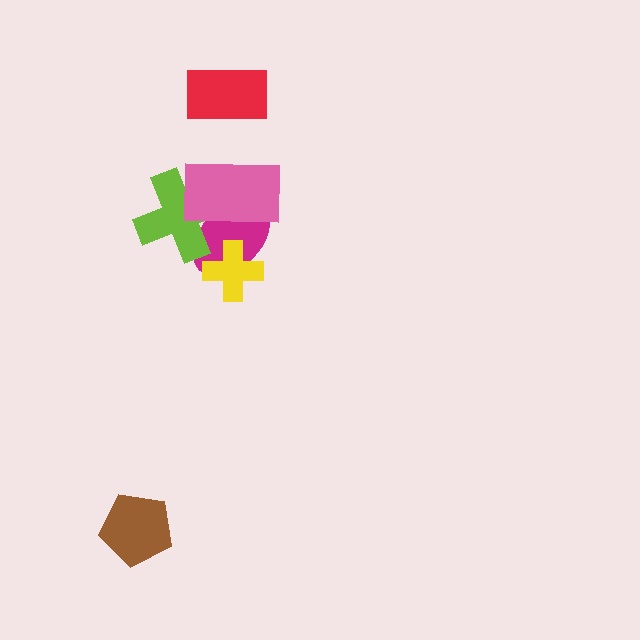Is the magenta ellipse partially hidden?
Yes, it is partially covered by another shape.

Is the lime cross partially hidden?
Yes, it is partially covered by another shape.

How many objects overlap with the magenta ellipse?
3 objects overlap with the magenta ellipse.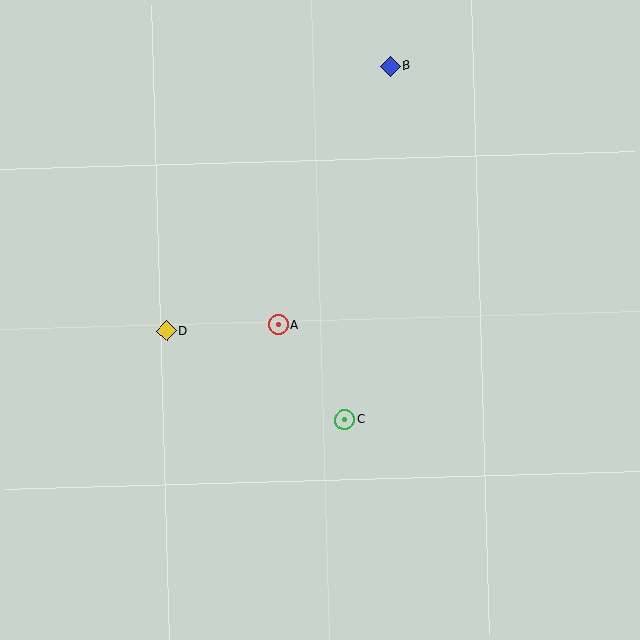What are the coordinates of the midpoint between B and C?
The midpoint between B and C is at (367, 243).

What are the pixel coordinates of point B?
Point B is at (390, 66).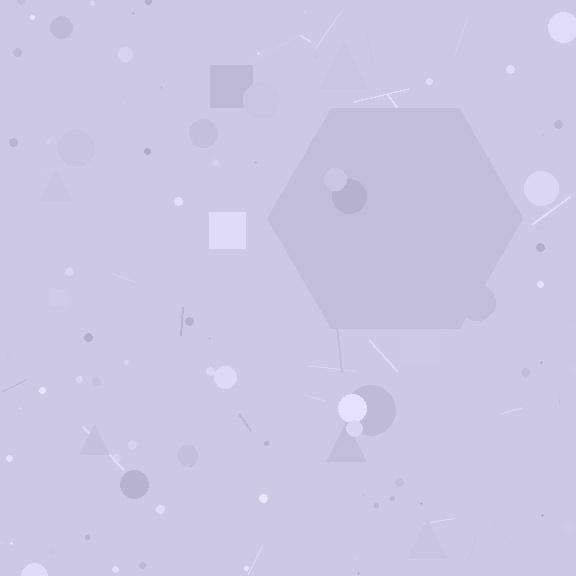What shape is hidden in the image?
A hexagon is hidden in the image.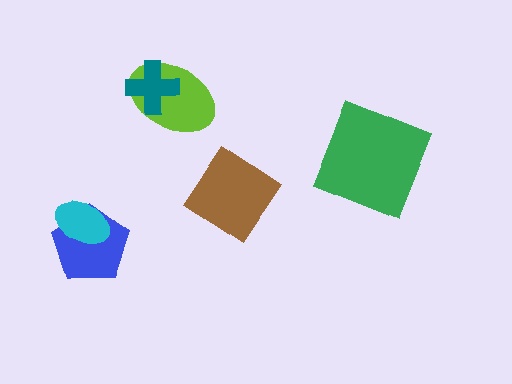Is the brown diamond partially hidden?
No, no other shape covers it.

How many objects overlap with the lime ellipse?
1 object overlaps with the lime ellipse.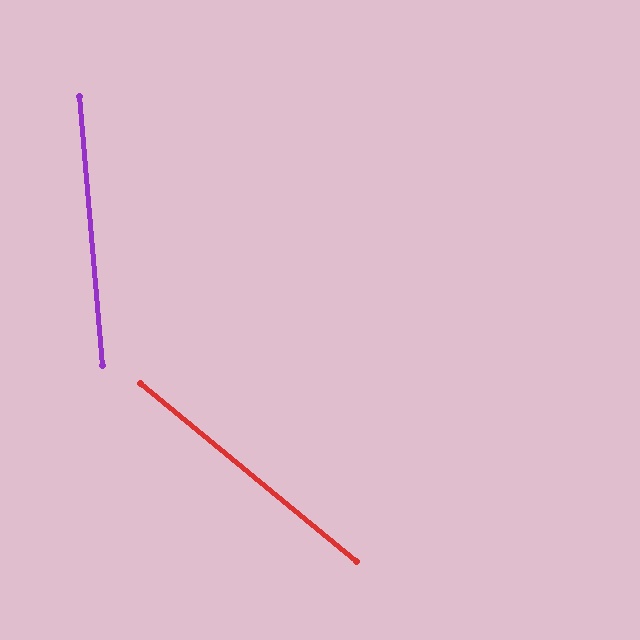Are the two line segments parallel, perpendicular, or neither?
Neither parallel nor perpendicular — they differ by about 46°.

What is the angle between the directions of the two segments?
Approximately 46 degrees.